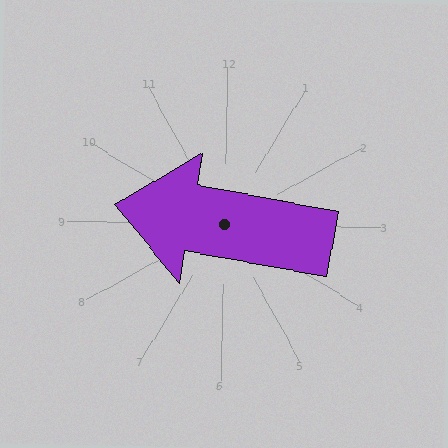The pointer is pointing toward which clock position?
Roughly 9 o'clock.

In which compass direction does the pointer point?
West.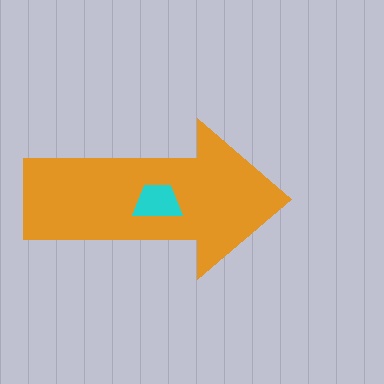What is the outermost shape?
The orange arrow.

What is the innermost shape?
The cyan trapezoid.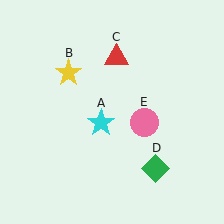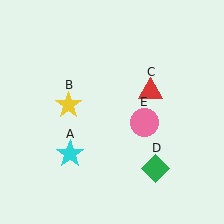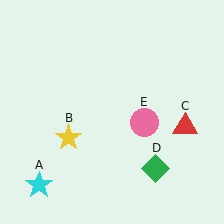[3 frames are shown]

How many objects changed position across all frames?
3 objects changed position: cyan star (object A), yellow star (object B), red triangle (object C).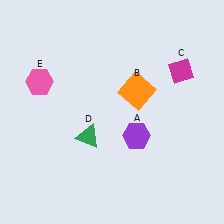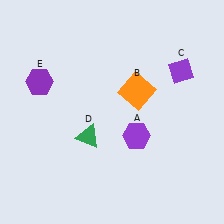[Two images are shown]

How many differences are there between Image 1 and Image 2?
There are 2 differences between the two images.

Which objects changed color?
C changed from magenta to purple. E changed from pink to purple.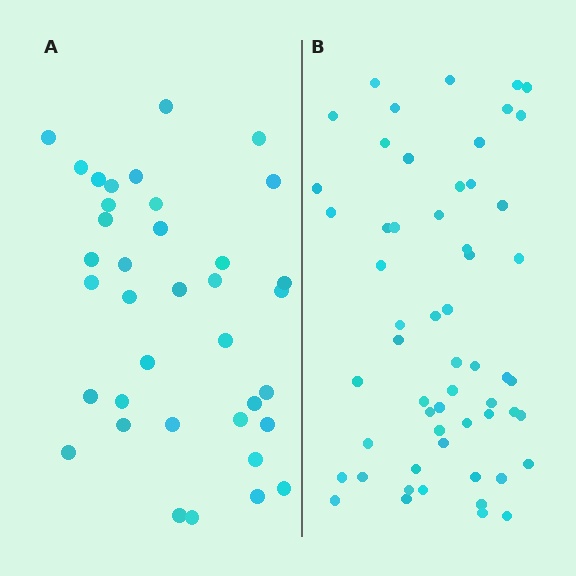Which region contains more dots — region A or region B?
Region B (the right region) has more dots.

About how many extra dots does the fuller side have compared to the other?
Region B has approximately 20 more dots than region A.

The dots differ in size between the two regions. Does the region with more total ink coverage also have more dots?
No. Region A has more total ink coverage because its dots are larger, but region B actually contains more individual dots. Total area can be misleading — the number of items is what matters here.